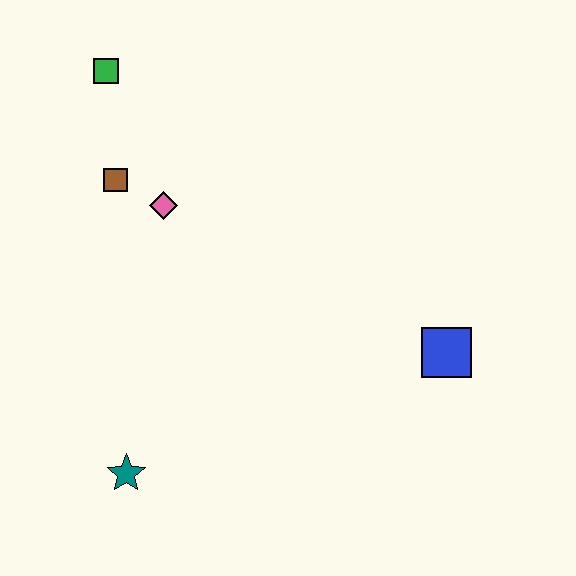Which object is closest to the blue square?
The pink diamond is closest to the blue square.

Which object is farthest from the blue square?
The green square is farthest from the blue square.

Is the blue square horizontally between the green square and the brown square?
No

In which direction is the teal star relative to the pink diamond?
The teal star is below the pink diamond.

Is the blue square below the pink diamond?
Yes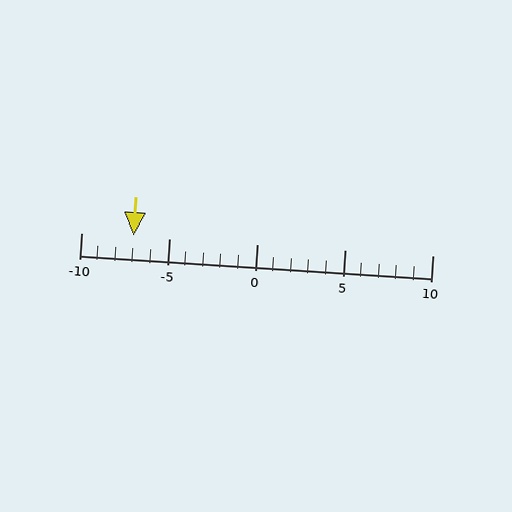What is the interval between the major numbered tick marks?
The major tick marks are spaced 5 units apart.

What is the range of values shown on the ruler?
The ruler shows values from -10 to 10.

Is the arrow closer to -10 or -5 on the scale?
The arrow is closer to -5.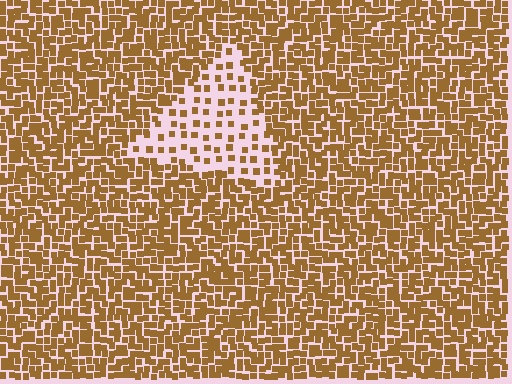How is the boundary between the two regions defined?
The boundary is defined by a change in element density (approximately 2.7x ratio). All elements are the same color, size, and shape.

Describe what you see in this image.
The image contains small brown elements arranged at two different densities. A triangle-shaped region is visible where the elements are less densely packed than the surrounding area.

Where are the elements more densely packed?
The elements are more densely packed outside the triangle boundary.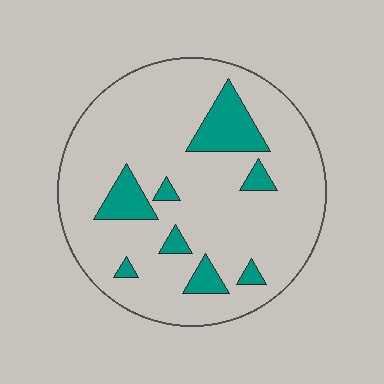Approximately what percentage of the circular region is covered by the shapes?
Approximately 15%.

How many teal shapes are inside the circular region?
8.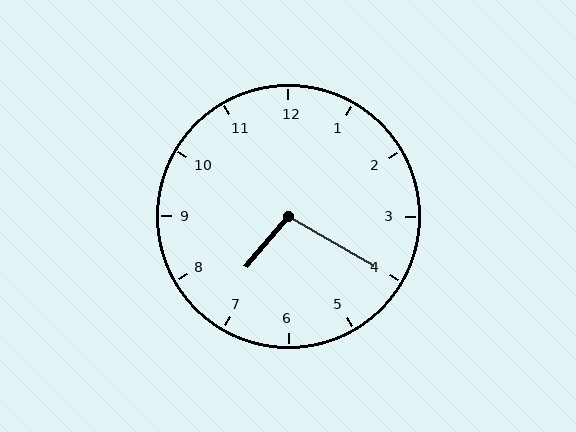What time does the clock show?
7:20.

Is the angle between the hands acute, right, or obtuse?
It is obtuse.